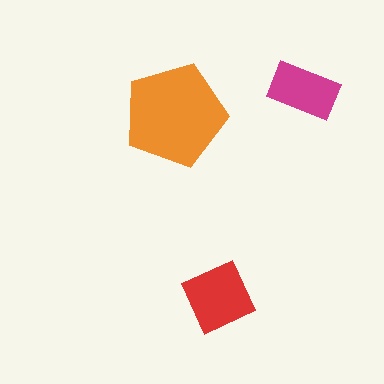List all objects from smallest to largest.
The magenta rectangle, the red square, the orange pentagon.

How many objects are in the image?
There are 3 objects in the image.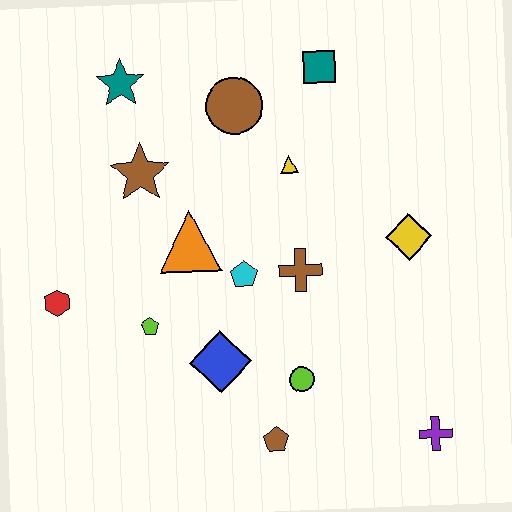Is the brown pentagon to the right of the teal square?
No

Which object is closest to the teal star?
The brown star is closest to the teal star.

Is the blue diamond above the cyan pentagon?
No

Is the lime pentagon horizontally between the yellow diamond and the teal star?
Yes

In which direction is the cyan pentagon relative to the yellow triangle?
The cyan pentagon is below the yellow triangle.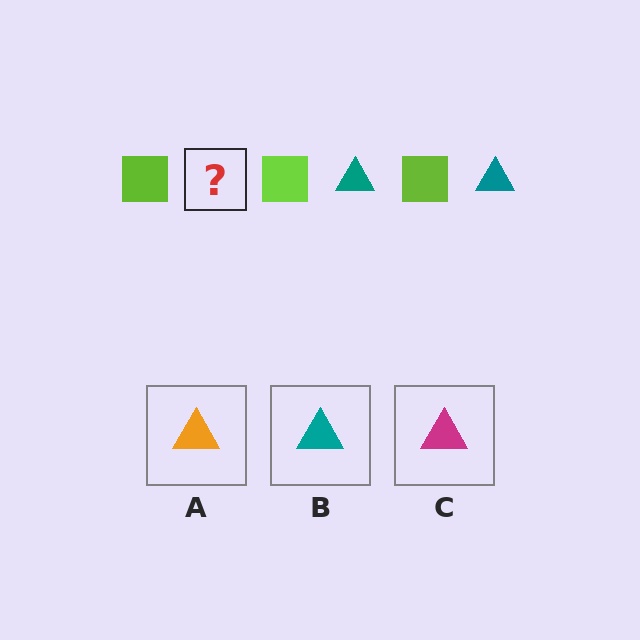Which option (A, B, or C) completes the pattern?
B.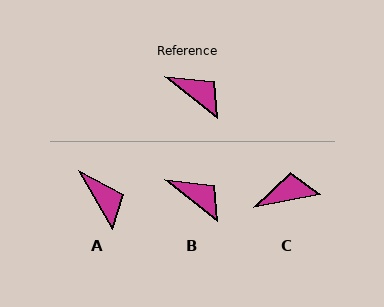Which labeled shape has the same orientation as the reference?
B.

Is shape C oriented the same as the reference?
No, it is off by about 49 degrees.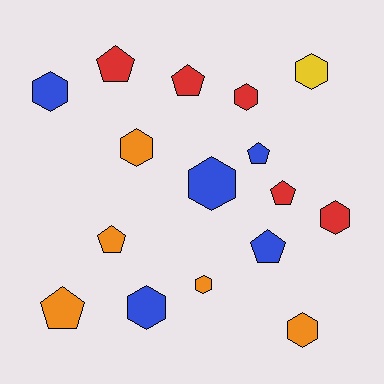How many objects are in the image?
There are 16 objects.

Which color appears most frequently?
Red, with 5 objects.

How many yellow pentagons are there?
There are no yellow pentagons.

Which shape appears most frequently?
Hexagon, with 9 objects.